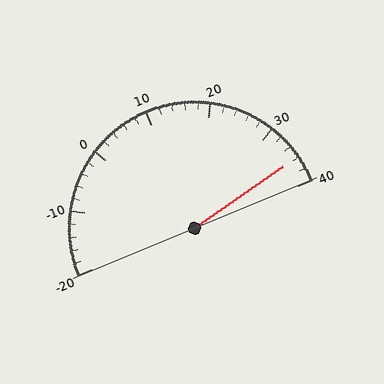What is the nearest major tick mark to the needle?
The nearest major tick mark is 40.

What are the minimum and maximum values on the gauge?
The gauge ranges from -20 to 40.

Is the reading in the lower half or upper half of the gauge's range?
The reading is in the upper half of the range (-20 to 40).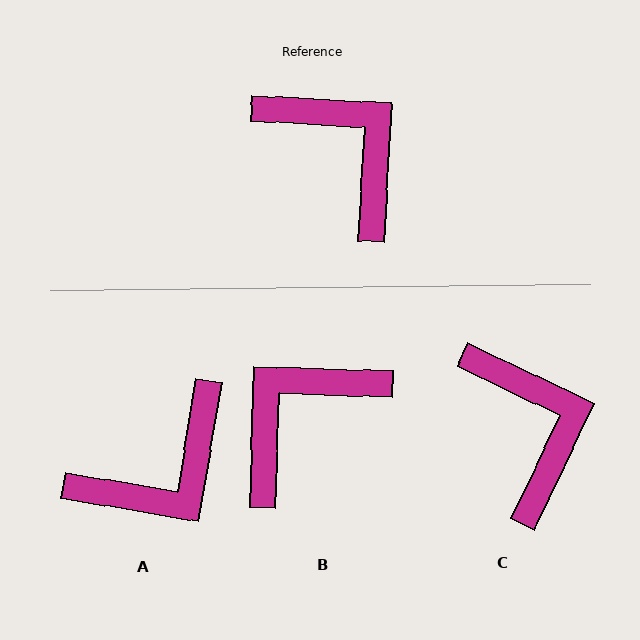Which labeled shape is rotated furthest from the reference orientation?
A, about 96 degrees away.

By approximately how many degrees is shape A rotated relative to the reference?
Approximately 96 degrees clockwise.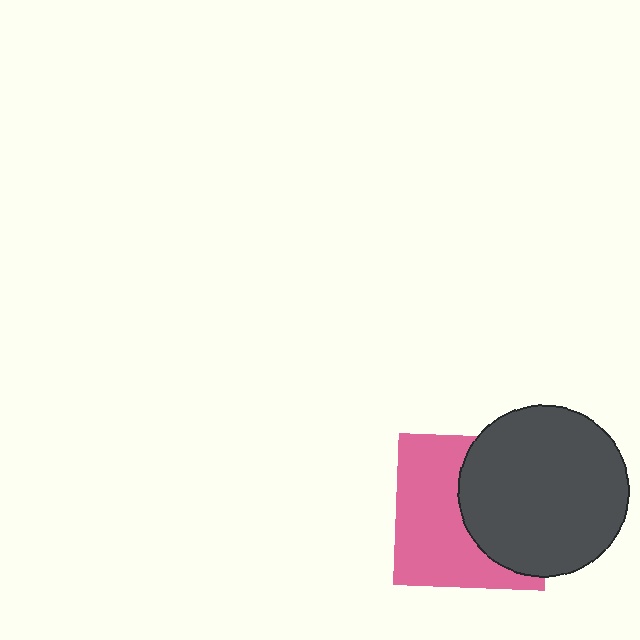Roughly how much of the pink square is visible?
About half of it is visible (roughly 53%).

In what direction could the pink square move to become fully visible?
The pink square could move left. That would shift it out from behind the dark gray circle entirely.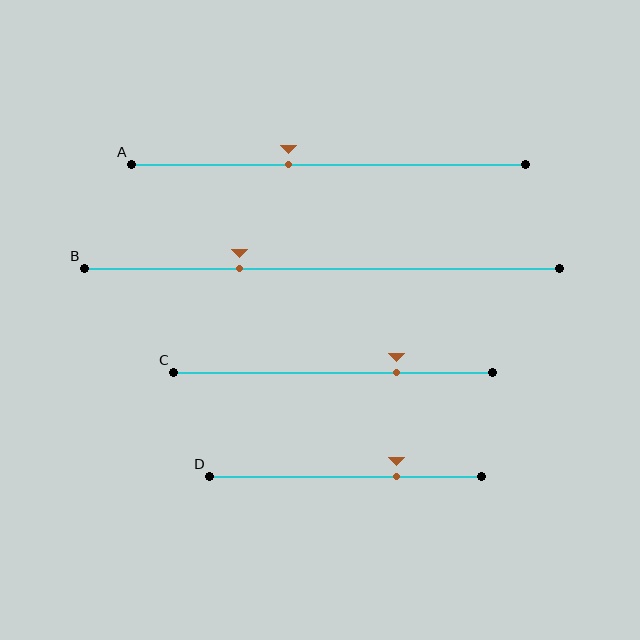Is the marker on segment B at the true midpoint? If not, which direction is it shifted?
No, the marker on segment B is shifted to the left by about 17% of the segment length.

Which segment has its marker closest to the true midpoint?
Segment A has its marker closest to the true midpoint.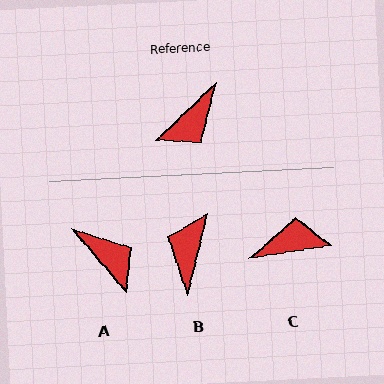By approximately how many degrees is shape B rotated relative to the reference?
Approximately 147 degrees clockwise.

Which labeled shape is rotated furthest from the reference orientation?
B, about 147 degrees away.